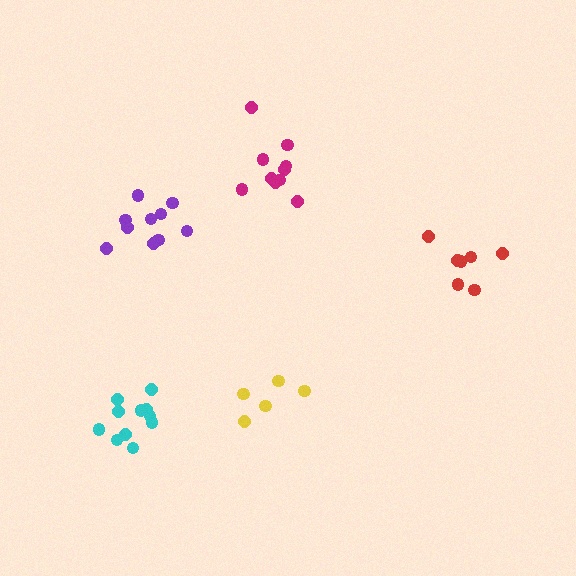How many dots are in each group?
Group 1: 10 dots, Group 2: 11 dots, Group 3: 5 dots, Group 4: 10 dots, Group 5: 7 dots (43 total).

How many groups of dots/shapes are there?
There are 5 groups.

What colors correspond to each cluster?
The clusters are colored: magenta, cyan, yellow, purple, red.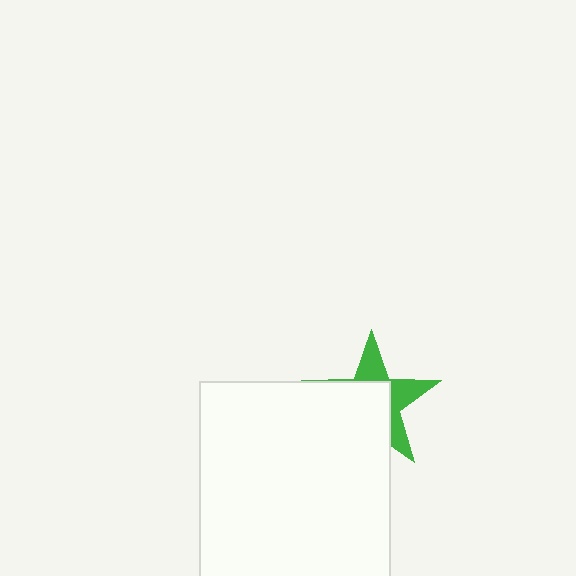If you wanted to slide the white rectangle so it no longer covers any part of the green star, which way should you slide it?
Slide it toward the lower-left — that is the most direct way to separate the two shapes.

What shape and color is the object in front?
The object in front is a white rectangle.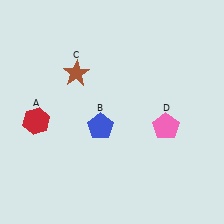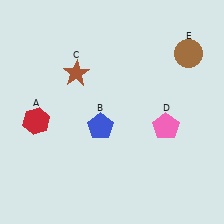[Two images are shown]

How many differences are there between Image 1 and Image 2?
There is 1 difference between the two images.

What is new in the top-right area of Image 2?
A brown circle (E) was added in the top-right area of Image 2.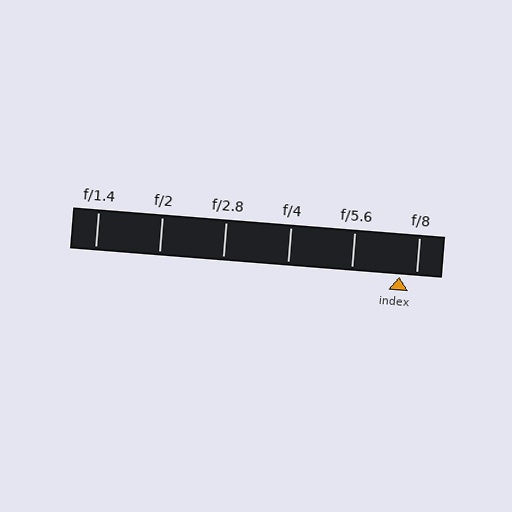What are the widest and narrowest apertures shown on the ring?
The widest aperture shown is f/1.4 and the narrowest is f/8.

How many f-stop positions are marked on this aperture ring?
There are 6 f-stop positions marked.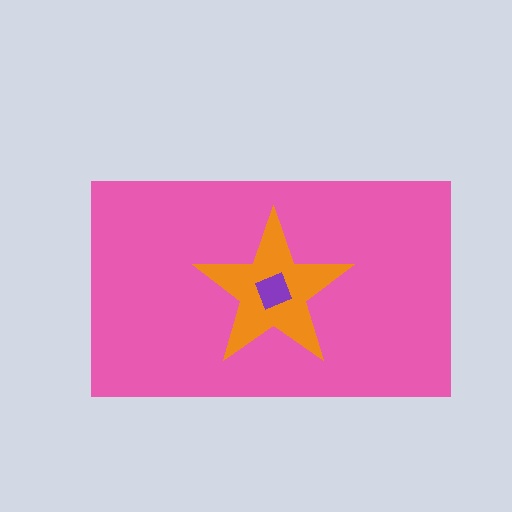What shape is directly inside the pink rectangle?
The orange star.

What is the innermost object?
The purple diamond.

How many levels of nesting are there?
3.